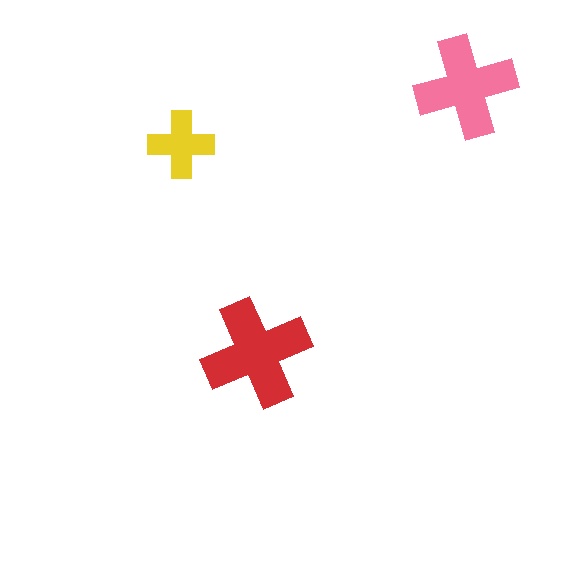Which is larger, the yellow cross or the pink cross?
The pink one.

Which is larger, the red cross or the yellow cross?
The red one.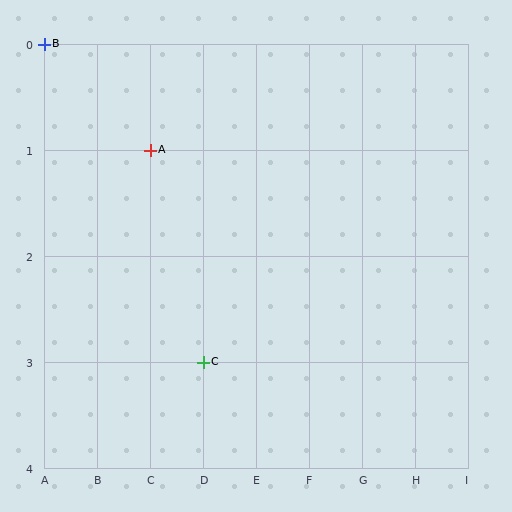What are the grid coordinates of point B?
Point B is at grid coordinates (A, 0).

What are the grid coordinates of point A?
Point A is at grid coordinates (C, 1).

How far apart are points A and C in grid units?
Points A and C are 1 column and 2 rows apart (about 2.2 grid units diagonally).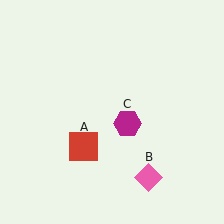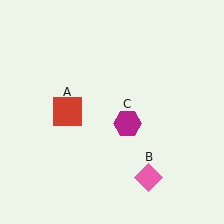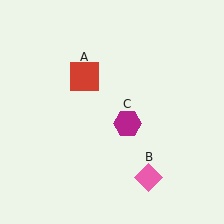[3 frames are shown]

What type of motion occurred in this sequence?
The red square (object A) rotated clockwise around the center of the scene.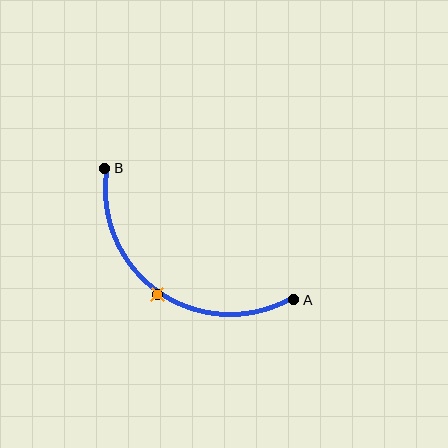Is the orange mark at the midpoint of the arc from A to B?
Yes. The orange mark lies on the arc at equal arc-length from both A and B — it is the arc midpoint.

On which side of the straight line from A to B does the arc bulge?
The arc bulges below and to the left of the straight line connecting A and B.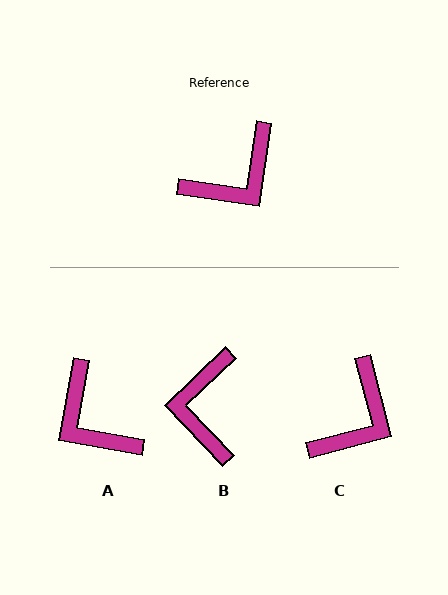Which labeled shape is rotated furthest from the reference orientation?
B, about 128 degrees away.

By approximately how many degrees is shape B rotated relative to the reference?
Approximately 128 degrees clockwise.